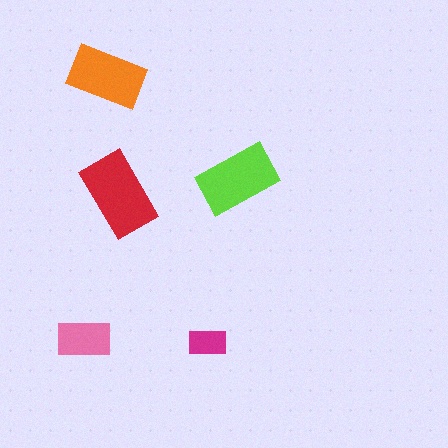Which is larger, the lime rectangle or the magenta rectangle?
The lime one.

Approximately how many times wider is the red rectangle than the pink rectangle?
About 1.5 times wider.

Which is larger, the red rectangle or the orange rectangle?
The red one.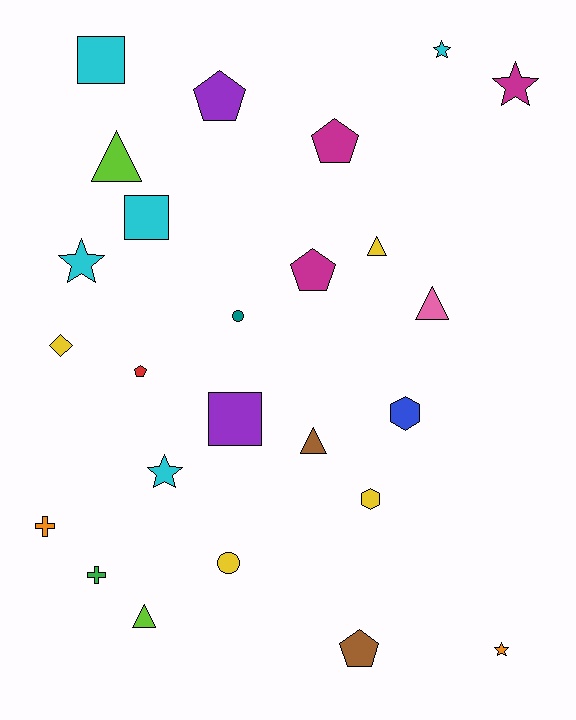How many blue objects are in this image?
There is 1 blue object.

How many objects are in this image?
There are 25 objects.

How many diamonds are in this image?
There is 1 diamond.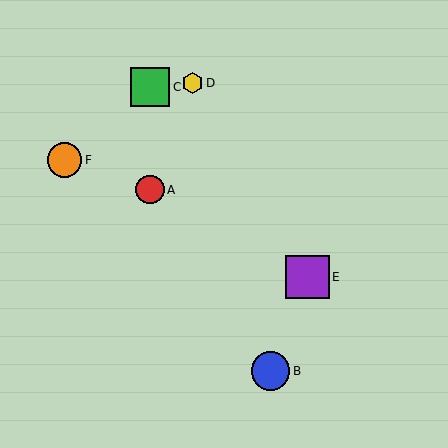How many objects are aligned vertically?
2 objects (A, C) are aligned vertically.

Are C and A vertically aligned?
Yes, both are at x≈150.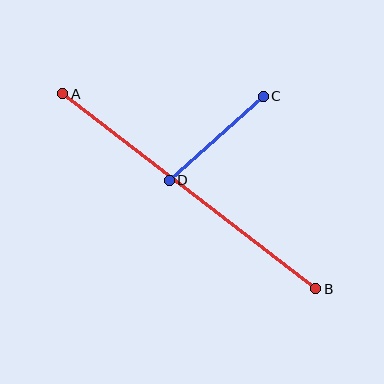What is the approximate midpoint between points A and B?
The midpoint is at approximately (189, 191) pixels.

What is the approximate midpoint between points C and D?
The midpoint is at approximately (216, 138) pixels.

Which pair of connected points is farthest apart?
Points A and B are farthest apart.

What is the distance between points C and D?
The distance is approximately 126 pixels.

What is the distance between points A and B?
The distance is approximately 319 pixels.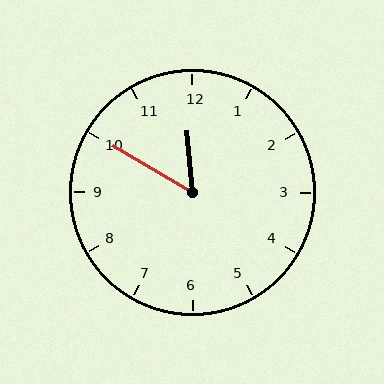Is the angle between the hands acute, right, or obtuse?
It is acute.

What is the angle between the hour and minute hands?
Approximately 55 degrees.